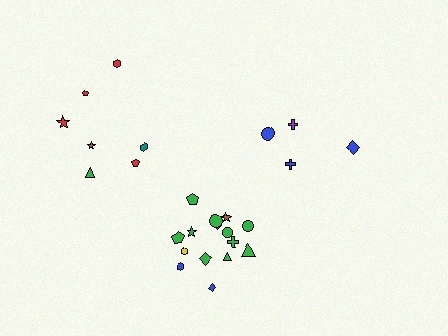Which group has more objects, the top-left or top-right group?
The top-left group.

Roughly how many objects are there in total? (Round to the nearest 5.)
Roughly 25 objects in total.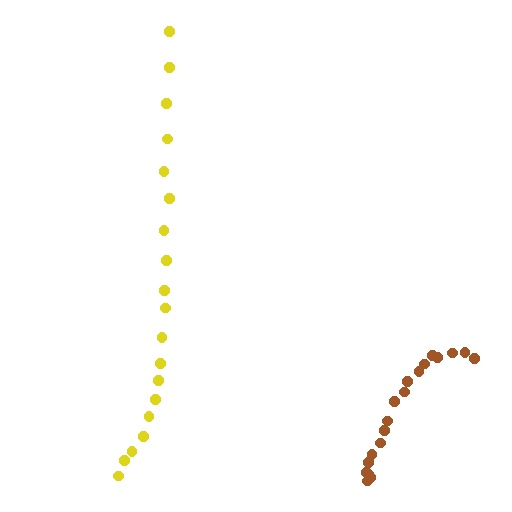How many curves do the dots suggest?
There are 2 distinct paths.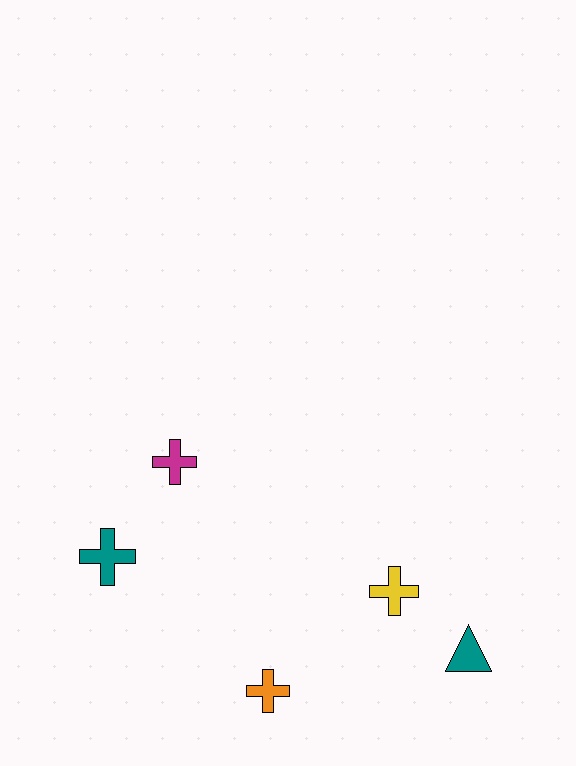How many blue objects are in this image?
There are no blue objects.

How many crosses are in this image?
There are 4 crosses.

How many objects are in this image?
There are 5 objects.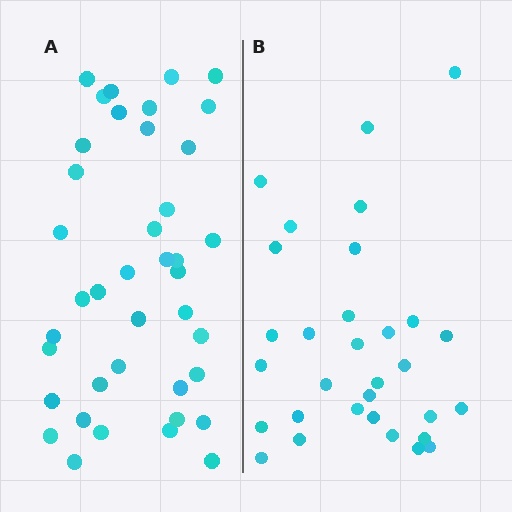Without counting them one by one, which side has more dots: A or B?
Region A (the left region) has more dots.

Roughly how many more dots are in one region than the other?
Region A has roughly 8 or so more dots than region B.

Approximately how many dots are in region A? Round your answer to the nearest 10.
About 40 dots.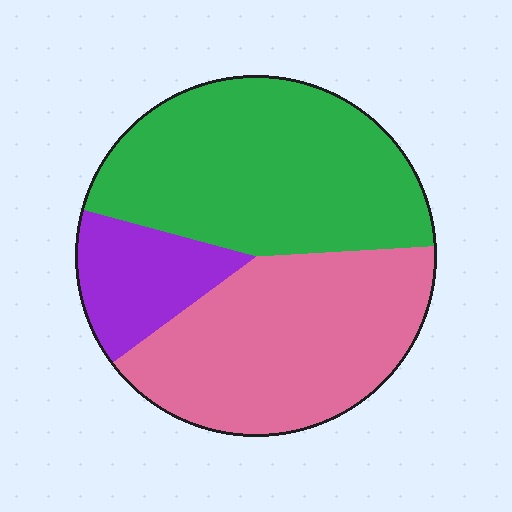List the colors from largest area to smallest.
From largest to smallest: green, pink, purple.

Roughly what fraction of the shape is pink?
Pink takes up between a quarter and a half of the shape.